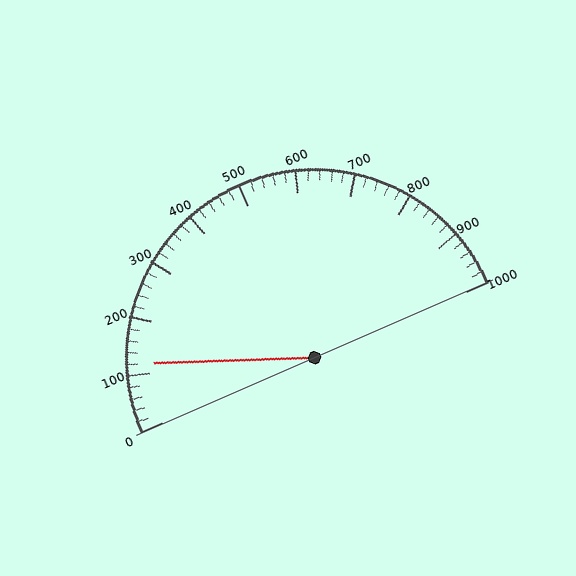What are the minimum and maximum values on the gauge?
The gauge ranges from 0 to 1000.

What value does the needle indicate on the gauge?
The needle indicates approximately 120.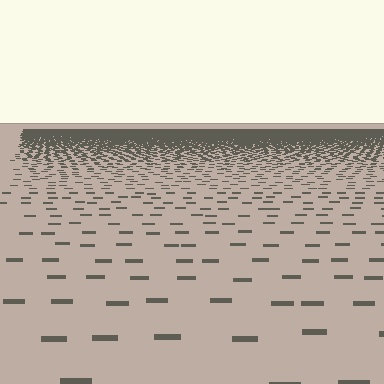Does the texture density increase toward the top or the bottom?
Density increases toward the top.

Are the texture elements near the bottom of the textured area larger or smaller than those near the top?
Larger. Near the bottom, elements are closer to the viewer and appear at a bigger on-screen size.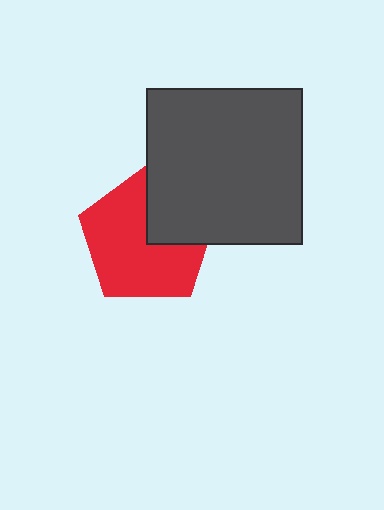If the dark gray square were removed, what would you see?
You would see the complete red pentagon.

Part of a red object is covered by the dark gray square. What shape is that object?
It is a pentagon.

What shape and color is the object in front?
The object in front is a dark gray square.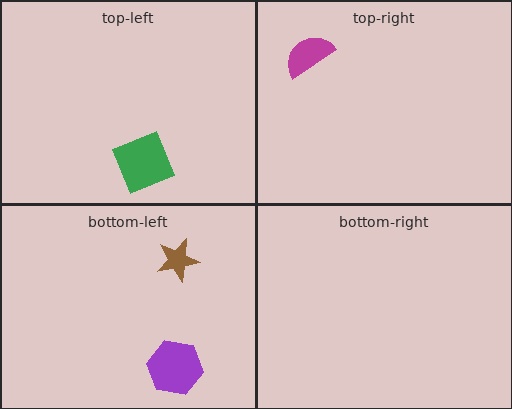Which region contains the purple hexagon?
The bottom-left region.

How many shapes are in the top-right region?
1.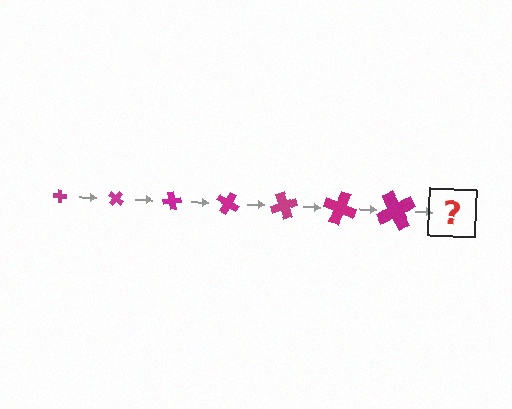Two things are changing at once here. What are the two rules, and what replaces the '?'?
The two rules are that the cross grows larger each step and it rotates 40 degrees each step. The '?' should be a cross, larger than the previous one and rotated 280 degrees from the start.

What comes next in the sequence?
The next element should be a cross, larger than the previous one and rotated 280 degrees from the start.